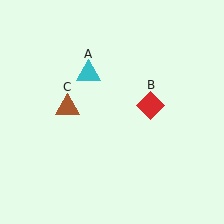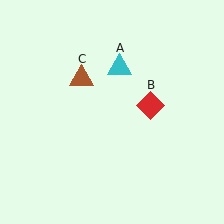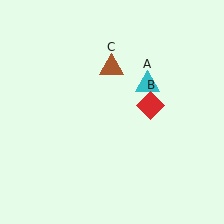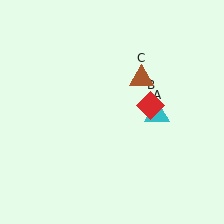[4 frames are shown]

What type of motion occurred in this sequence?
The cyan triangle (object A), brown triangle (object C) rotated clockwise around the center of the scene.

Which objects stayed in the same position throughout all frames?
Red diamond (object B) remained stationary.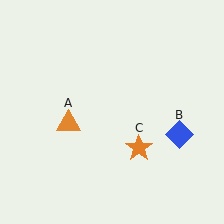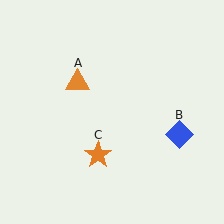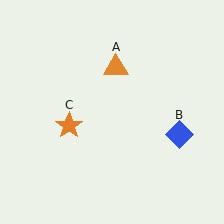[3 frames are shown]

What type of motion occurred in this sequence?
The orange triangle (object A), orange star (object C) rotated clockwise around the center of the scene.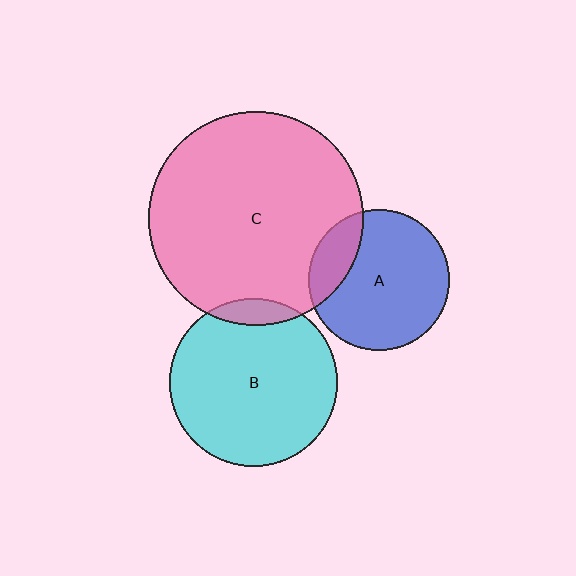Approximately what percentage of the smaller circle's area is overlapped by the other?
Approximately 10%.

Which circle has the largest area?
Circle C (pink).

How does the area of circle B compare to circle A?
Approximately 1.4 times.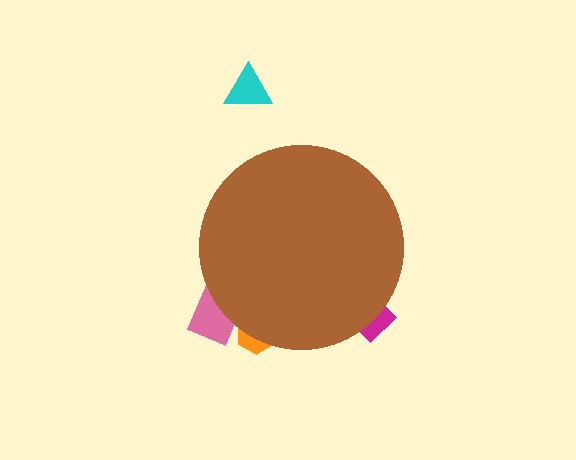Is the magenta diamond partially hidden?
Yes, the magenta diamond is partially hidden behind the brown circle.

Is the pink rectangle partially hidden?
Yes, the pink rectangle is partially hidden behind the brown circle.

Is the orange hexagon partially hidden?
Yes, the orange hexagon is partially hidden behind the brown circle.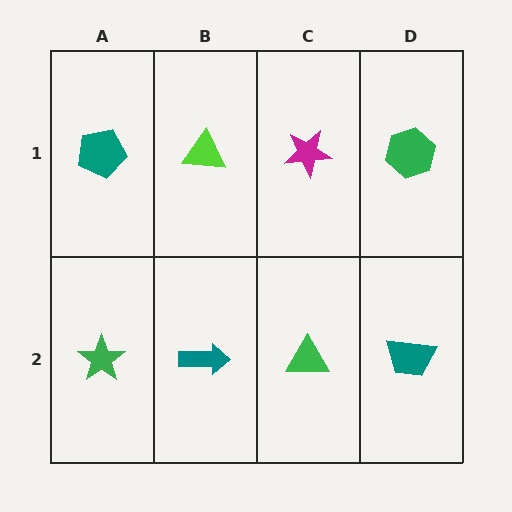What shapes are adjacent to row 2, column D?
A green hexagon (row 1, column D), a green triangle (row 2, column C).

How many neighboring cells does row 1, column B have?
3.